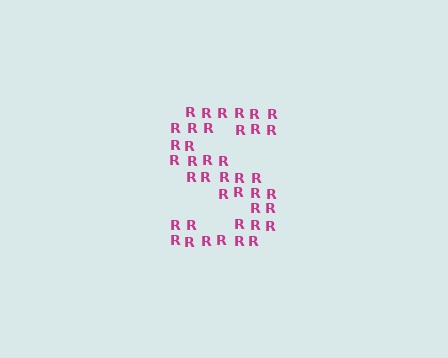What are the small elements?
The small elements are letter R's.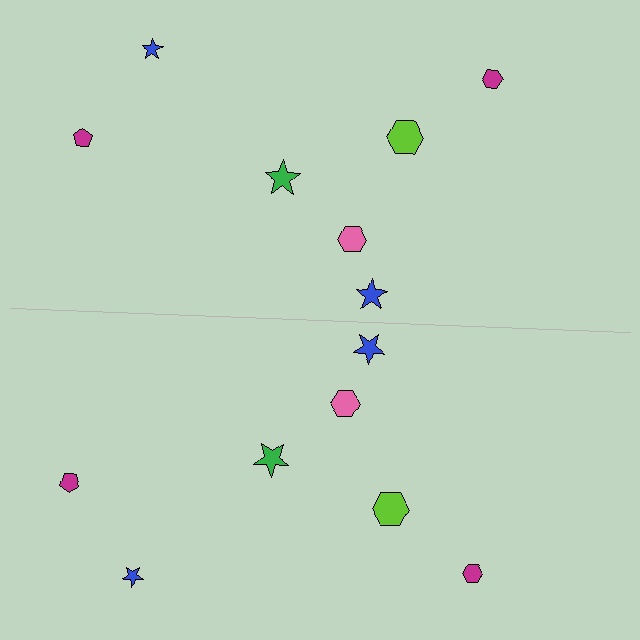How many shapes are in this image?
There are 14 shapes in this image.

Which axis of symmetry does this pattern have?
The pattern has a horizontal axis of symmetry running through the center of the image.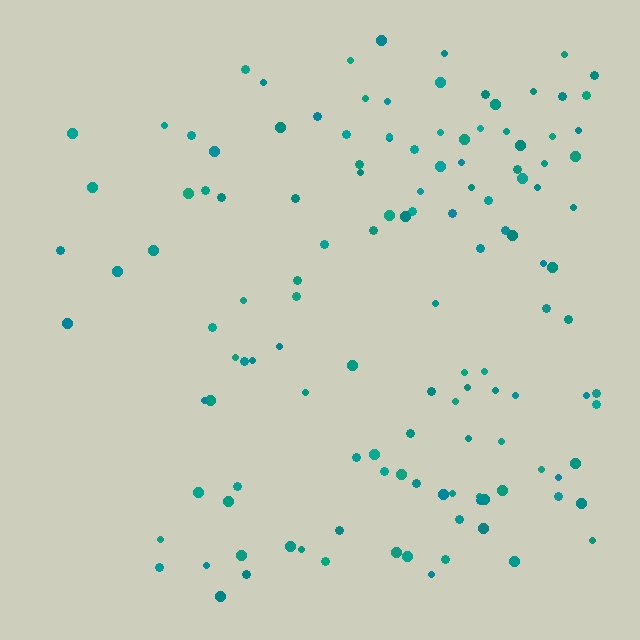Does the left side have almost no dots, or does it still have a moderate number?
Still a moderate number, just noticeably fewer than the right.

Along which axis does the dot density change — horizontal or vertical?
Horizontal.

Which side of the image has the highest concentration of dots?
The right.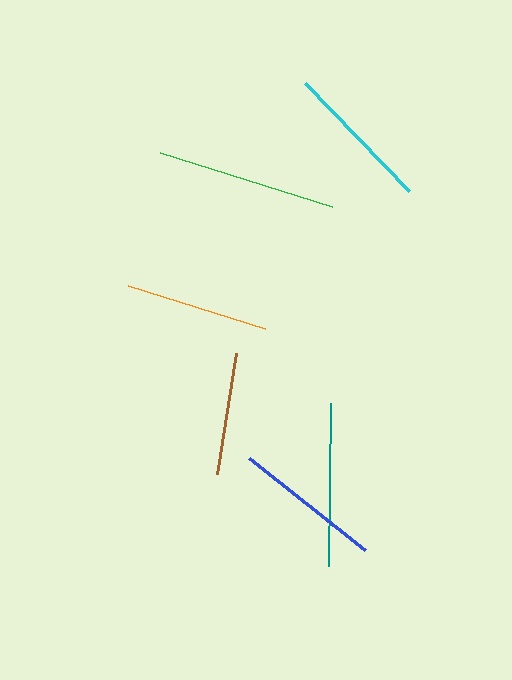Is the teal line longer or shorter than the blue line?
The teal line is longer than the blue line.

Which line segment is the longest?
The green line is the longest at approximately 180 pixels.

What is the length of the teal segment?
The teal segment is approximately 163 pixels long.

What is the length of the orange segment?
The orange segment is approximately 144 pixels long.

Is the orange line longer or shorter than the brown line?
The orange line is longer than the brown line.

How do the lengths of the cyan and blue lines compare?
The cyan and blue lines are approximately the same length.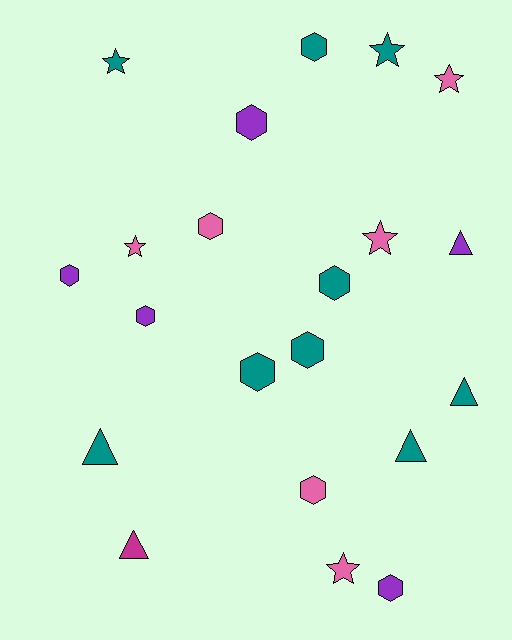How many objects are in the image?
There are 21 objects.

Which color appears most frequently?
Teal, with 9 objects.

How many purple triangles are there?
There is 1 purple triangle.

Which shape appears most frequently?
Hexagon, with 10 objects.